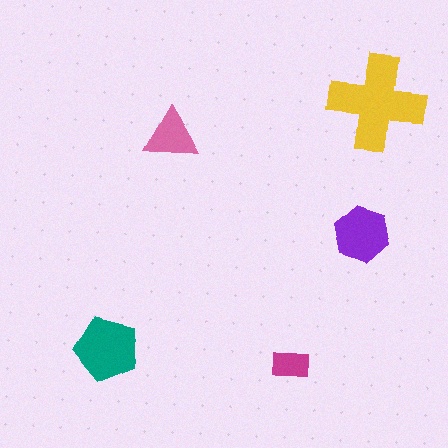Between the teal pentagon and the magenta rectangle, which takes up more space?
The teal pentagon.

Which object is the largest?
The yellow cross.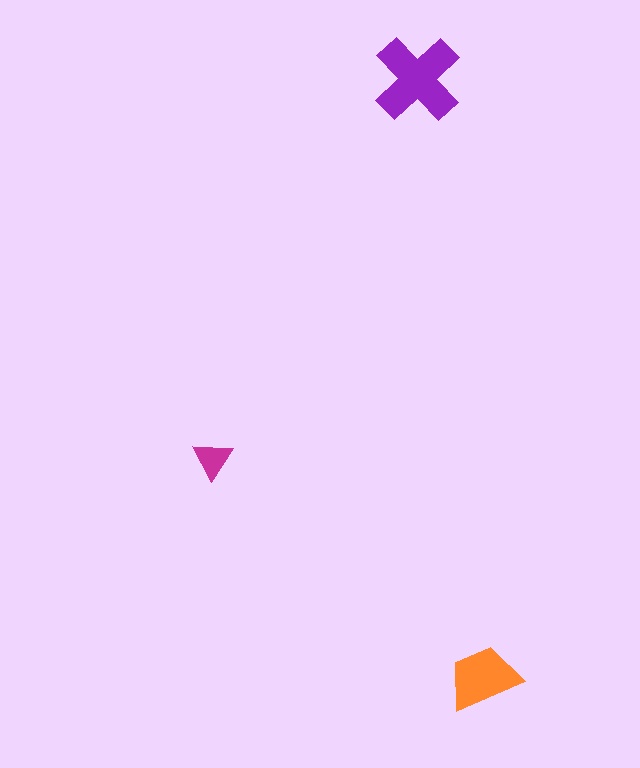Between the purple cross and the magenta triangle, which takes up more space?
The purple cross.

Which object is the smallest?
The magenta triangle.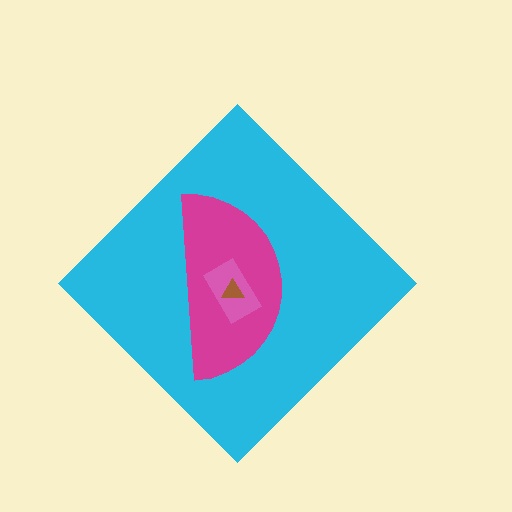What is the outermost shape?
The cyan diamond.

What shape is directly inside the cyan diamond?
The magenta semicircle.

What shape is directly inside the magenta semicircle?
The pink rectangle.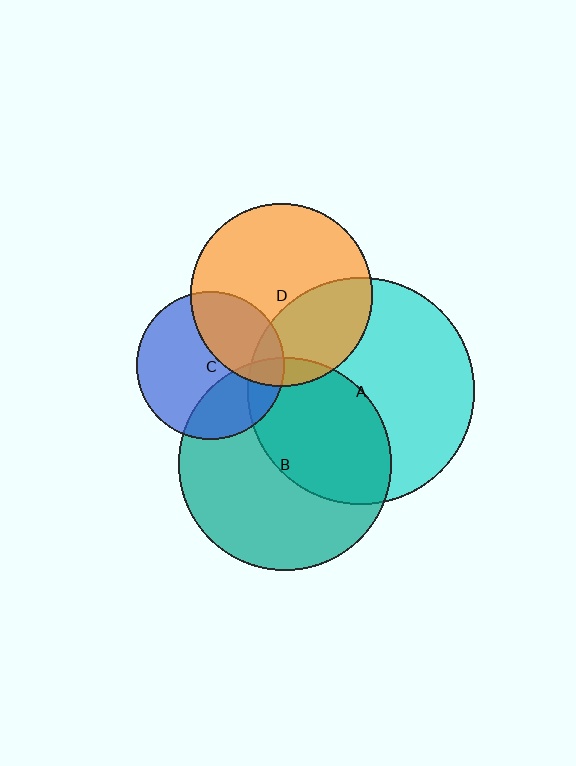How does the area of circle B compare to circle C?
Approximately 2.1 times.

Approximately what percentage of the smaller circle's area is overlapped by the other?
Approximately 15%.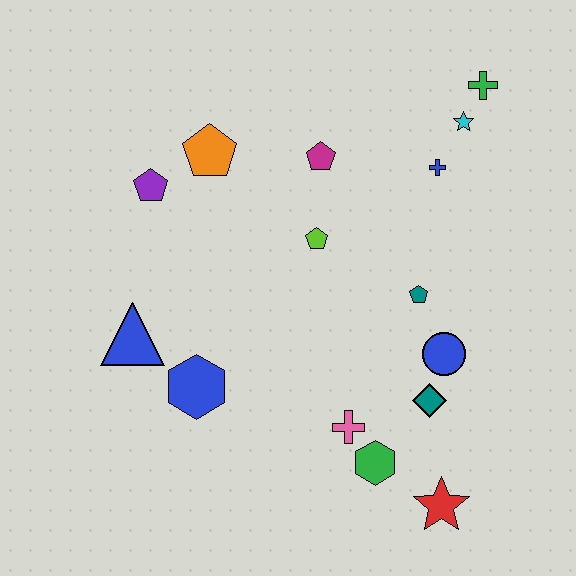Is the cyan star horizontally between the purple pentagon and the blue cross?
No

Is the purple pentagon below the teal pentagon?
No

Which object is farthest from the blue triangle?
The green cross is farthest from the blue triangle.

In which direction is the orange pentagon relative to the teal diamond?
The orange pentagon is above the teal diamond.